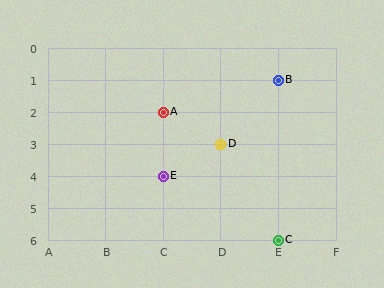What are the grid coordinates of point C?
Point C is at grid coordinates (E, 6).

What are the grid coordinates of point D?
Point D is at grid coordinates (D, 3).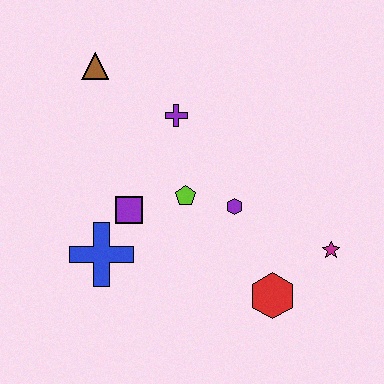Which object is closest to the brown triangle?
The purple cross is closest to the brown triangle.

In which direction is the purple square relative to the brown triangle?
The purple square is below the brown triangle.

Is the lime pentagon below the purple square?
No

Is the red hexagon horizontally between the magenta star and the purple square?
Yes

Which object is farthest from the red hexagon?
The brown triangle is farthest from the red hexagon.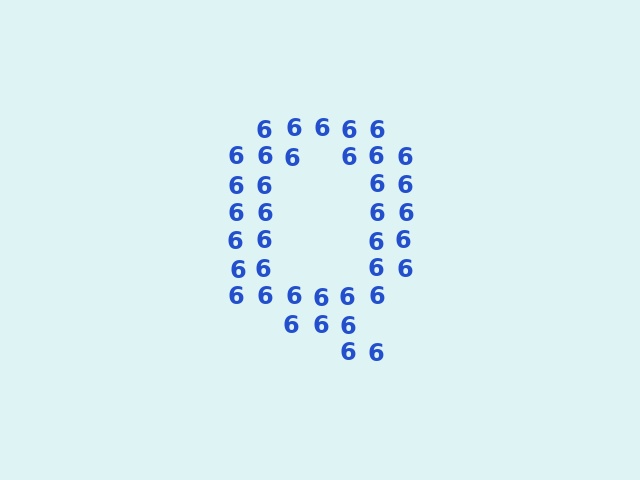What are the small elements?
The small elements are digit 6's.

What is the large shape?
The large shape is the letter Q.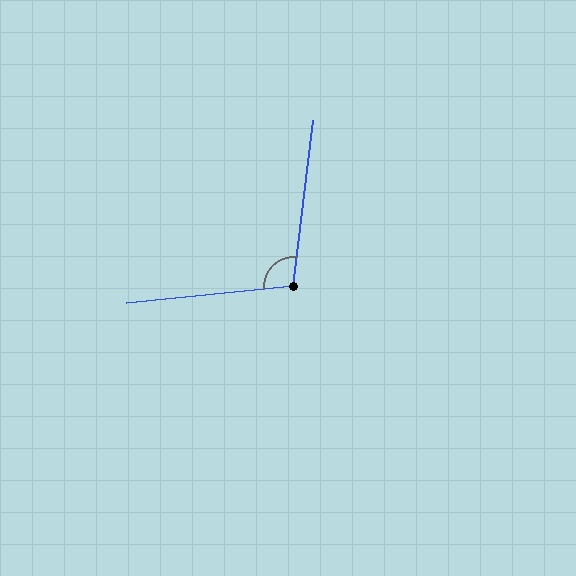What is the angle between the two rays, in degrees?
Approximately 103 degrees.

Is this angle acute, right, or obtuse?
It is obtuse.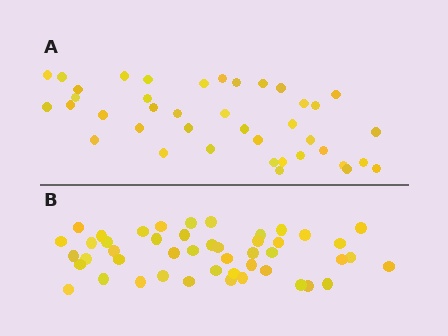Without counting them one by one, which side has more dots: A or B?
Region B (the bottom region) has more dots.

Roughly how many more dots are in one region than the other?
Region B has roughly 8 or so more dots than region A.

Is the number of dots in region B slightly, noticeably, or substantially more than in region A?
Region B has only slightly more — the two regions are fairly close. The ratio is roughly 1.2 to 1.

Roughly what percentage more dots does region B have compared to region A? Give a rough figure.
About 20% more.